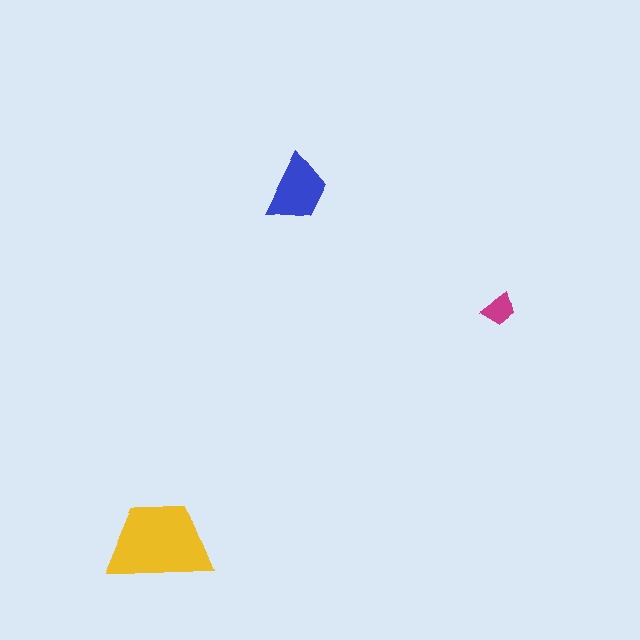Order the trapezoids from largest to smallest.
the yellow one, the blue one, the magenta one.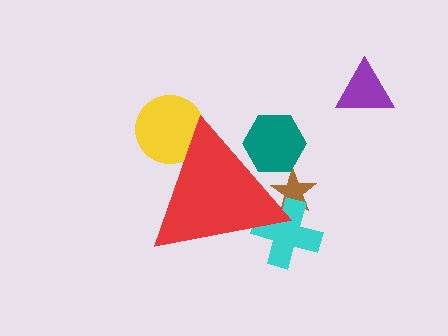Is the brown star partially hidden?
Yes, the brown star is partially hidden behind the red triangle.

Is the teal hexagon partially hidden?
Yes, the teal hexagon is partially hidden behind the red triangle.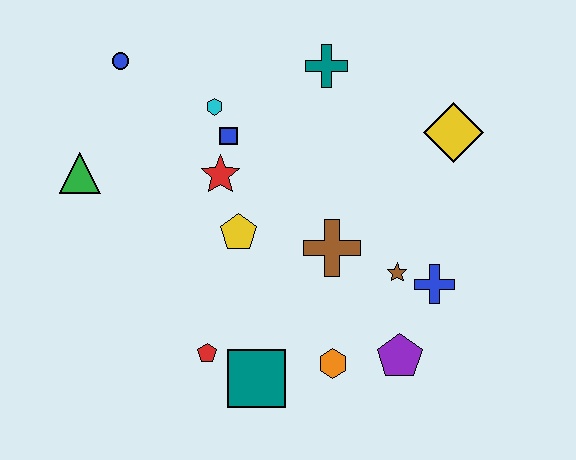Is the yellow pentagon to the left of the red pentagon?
No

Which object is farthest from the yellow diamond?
The green triangle is farthest from the yellow diamond.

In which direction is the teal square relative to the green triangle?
The teal square is below the green triangle.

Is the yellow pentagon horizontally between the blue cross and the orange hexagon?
No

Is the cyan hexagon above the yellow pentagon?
Yes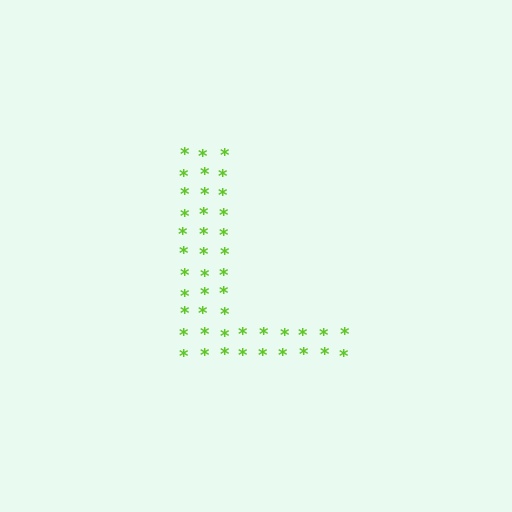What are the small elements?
The small elements are asterisks.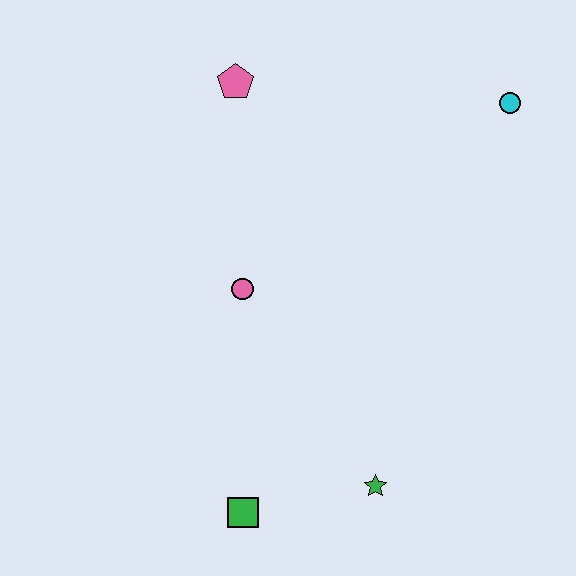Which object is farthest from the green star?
The pink pentagon is farthest from the green star.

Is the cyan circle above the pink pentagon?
No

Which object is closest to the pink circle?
The pink pentagon is closest to the pink circle.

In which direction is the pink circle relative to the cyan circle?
The pink circle is to the left of the cyan circle.